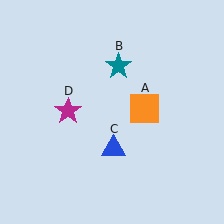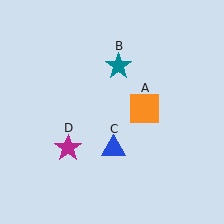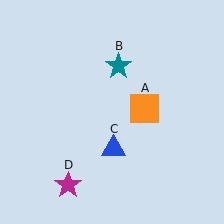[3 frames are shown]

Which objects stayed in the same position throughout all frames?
Orange square (object A) and teal star (object B) and blue triangle (object C) remained stationary.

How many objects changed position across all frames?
1 object changed position: magenta star (object D).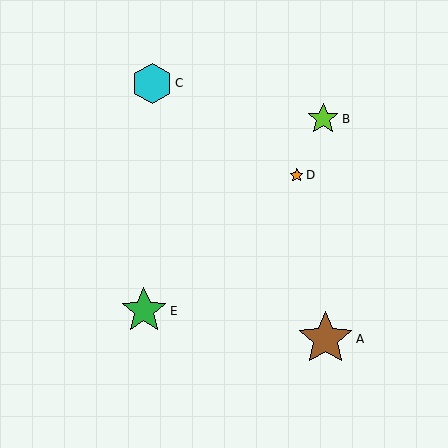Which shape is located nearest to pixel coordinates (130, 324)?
The green star (labeled E) at (144, 311) is nearest to that location.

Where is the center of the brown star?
The center of the brown star is at (326, 339).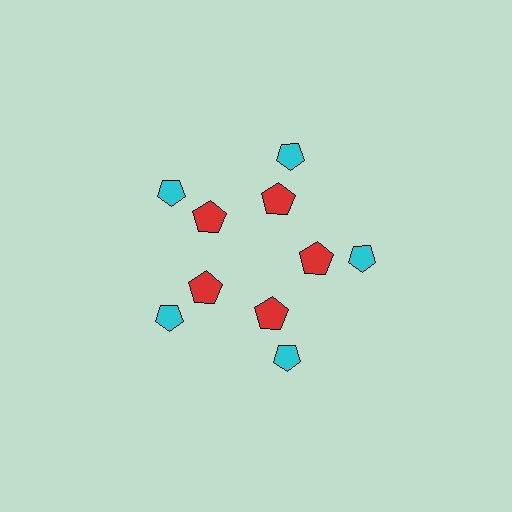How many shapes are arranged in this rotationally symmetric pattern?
There are 10 shapes, arranged in 5 groups of 2.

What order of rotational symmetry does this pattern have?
This pattern has 5-fold rotational symmetry.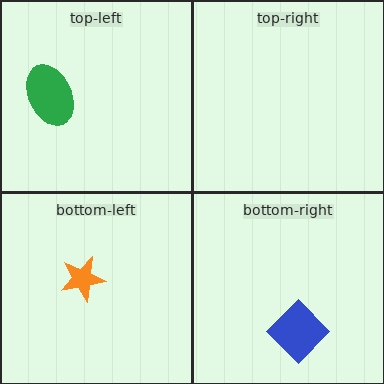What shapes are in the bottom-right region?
The blue diamond.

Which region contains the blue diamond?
The bottom-right region.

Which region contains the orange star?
The bottom-left region.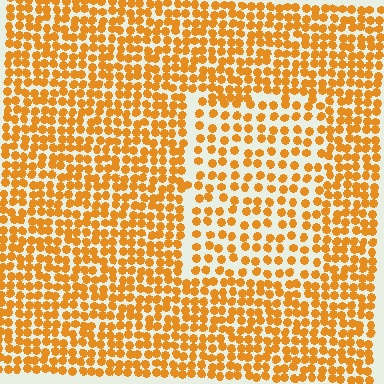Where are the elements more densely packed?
The elements are more densely packed outside the rectangle boundary.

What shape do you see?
I see a rectangle.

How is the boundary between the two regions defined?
The boundary is defined by a change in element density (approximately 1.7x ratio). All elements are the same color, size, and shape.